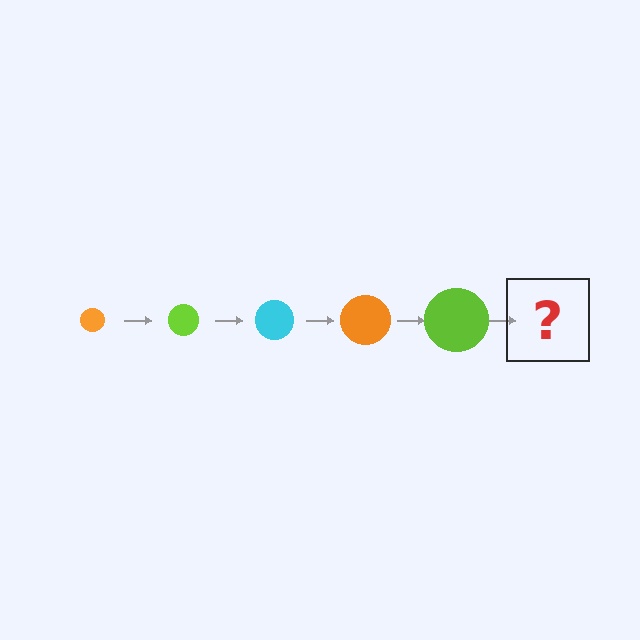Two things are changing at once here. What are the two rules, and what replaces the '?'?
The two rules are that the circle grows larger each step and the color cycles through orange, lime, and cyan. The '?' should be a cyan circle, larger than the previous one.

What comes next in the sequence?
The next element should be a cyan circle, larger than the previous one.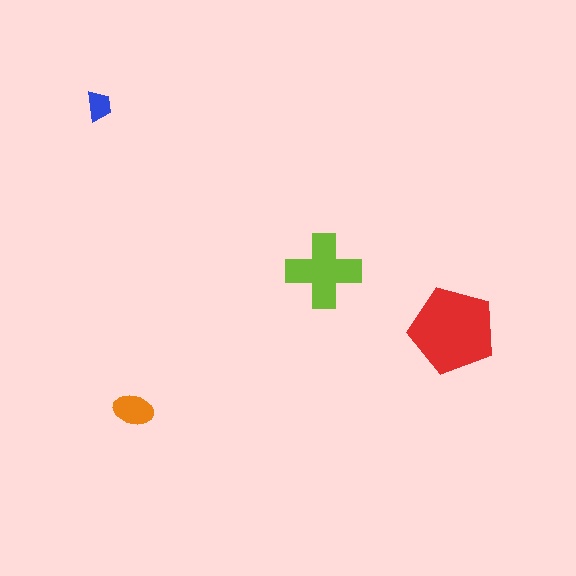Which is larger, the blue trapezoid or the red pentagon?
The red pentagon.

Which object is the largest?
The red pentagon.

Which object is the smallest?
The blue trapezoid.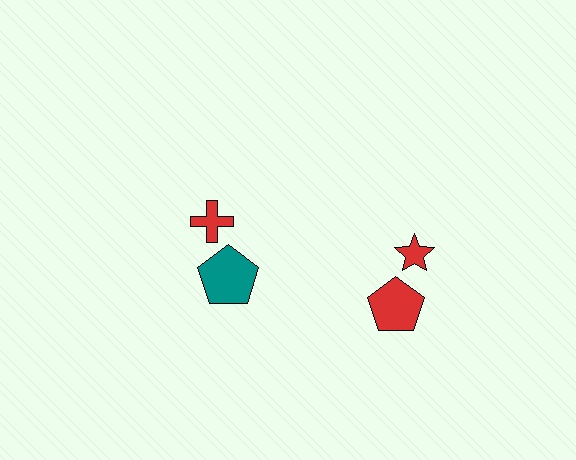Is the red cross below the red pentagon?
No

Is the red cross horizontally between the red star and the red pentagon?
No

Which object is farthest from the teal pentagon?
The red star is farthest from the teal pentagon.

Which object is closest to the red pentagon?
The red star is closest to the red pentagon.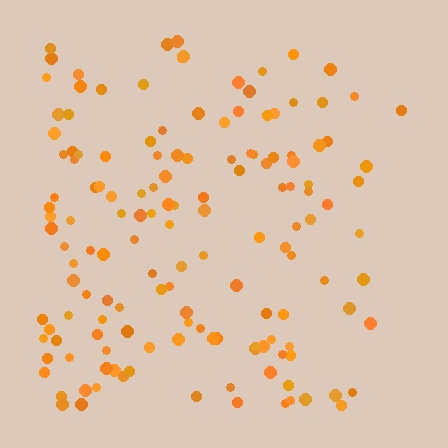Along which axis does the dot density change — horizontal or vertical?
Horizontal.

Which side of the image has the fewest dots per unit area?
The right.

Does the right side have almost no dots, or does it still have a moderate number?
Still a moderate number, just noticeably fewer than the left.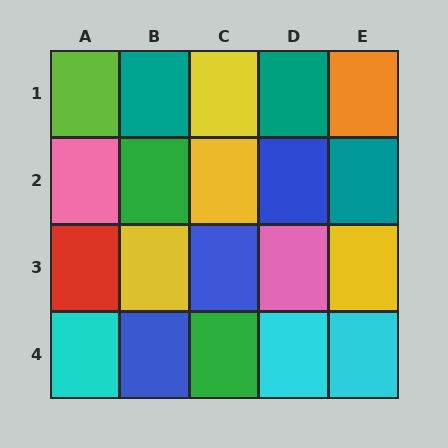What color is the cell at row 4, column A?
Cyan.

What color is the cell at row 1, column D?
Teal.